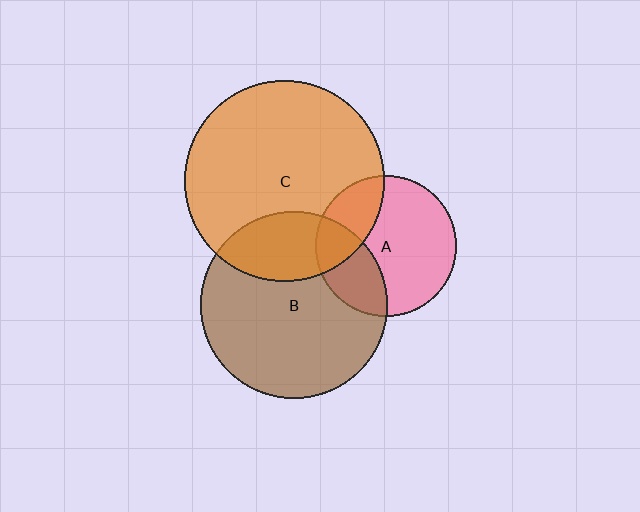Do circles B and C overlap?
Yes.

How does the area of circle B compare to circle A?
Approximately 1.8 times.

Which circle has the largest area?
Circle C (orange).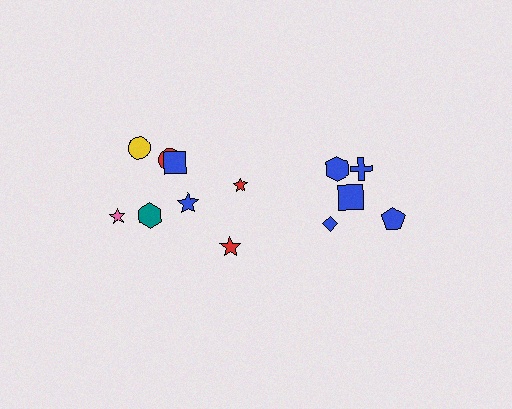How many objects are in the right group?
There are 5 objects.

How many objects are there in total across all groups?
There are 13 objects.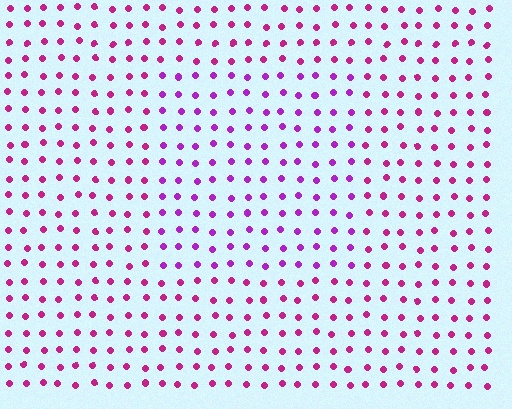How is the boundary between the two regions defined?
The boundary is defined purely by a slight shift in hue (about 29 degrees). Spacing, size, and orientation are identical on both sides.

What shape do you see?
I see a rectangle.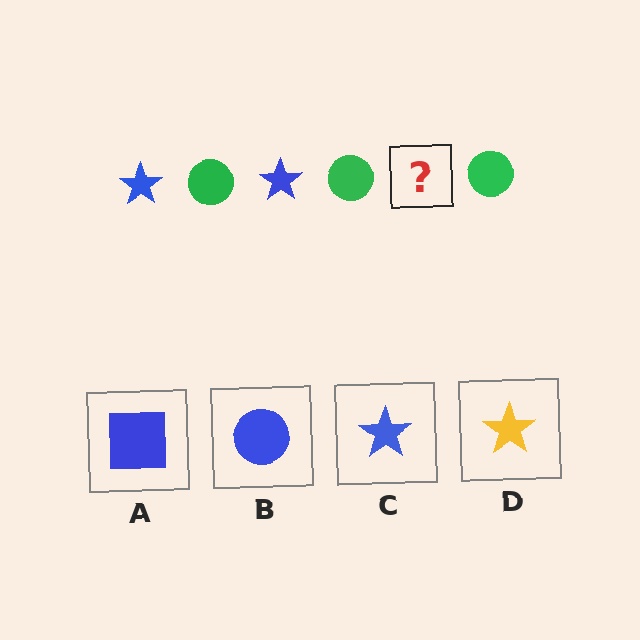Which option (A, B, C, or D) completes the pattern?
C.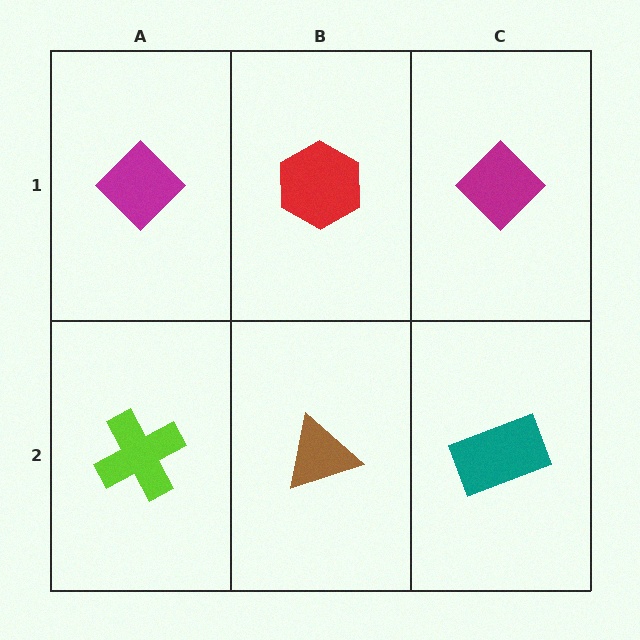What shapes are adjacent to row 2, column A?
A magenta diamond (row 1, column A), a brown triangle (row 2, column B).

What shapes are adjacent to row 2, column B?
A red hexagon (row 1, column B), a lime cross (row 2, column A), a teal rectangle (row 2, column C).